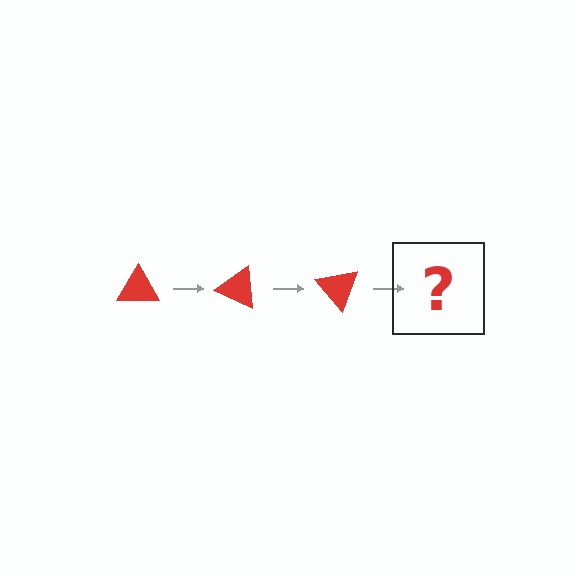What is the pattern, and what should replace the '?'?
The pattern is that the triangle rotates 25 degrees each step. The '?' should be a red triangle rotated 75 degrees.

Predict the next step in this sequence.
The next step is a red triangle rotated 75 degrees.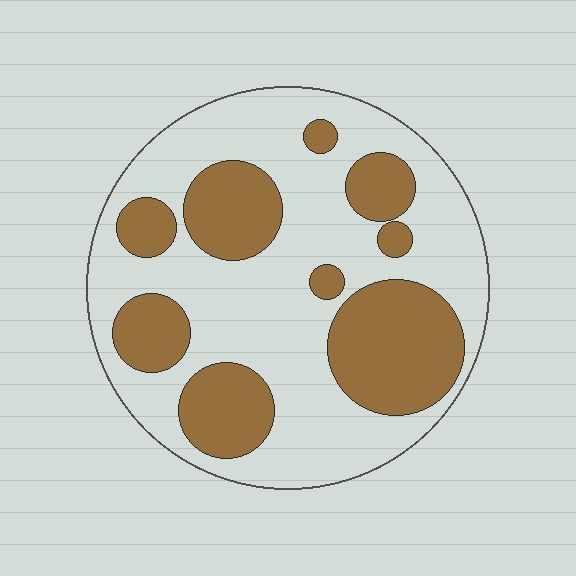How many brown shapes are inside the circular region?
9.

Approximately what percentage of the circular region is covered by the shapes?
Approximately 35%.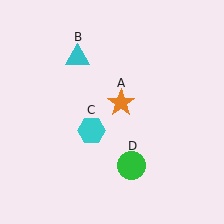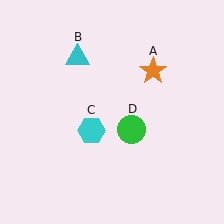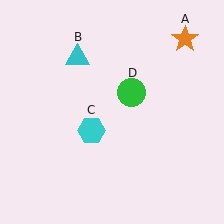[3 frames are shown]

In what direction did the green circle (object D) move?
The green circle (object D) moved up.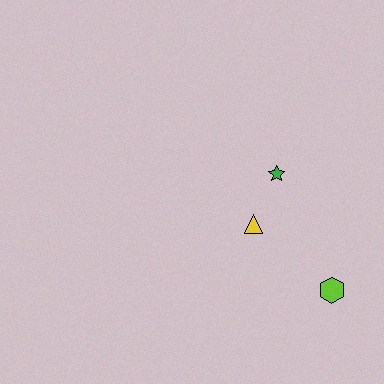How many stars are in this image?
There is 1 star.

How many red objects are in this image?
There are no red objects.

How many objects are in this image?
There are 3 objects.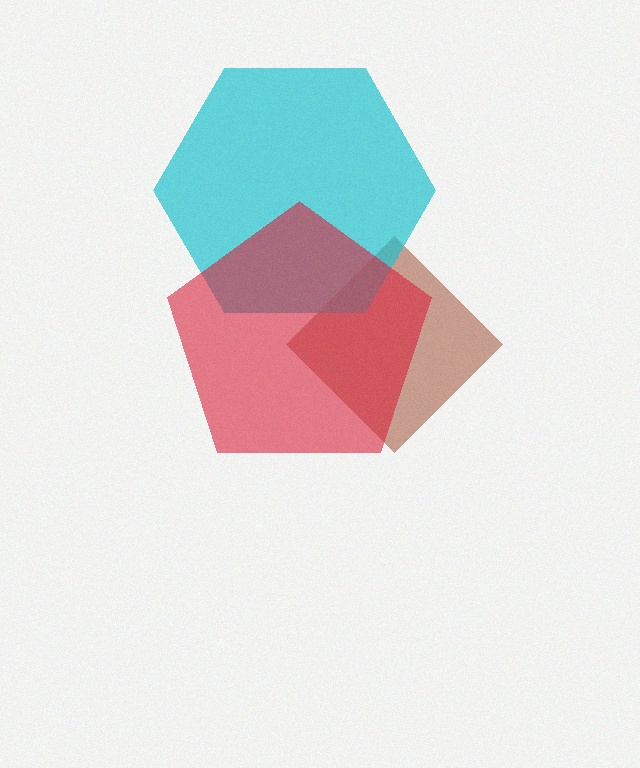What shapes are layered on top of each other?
The layered shapes are: a brown diamond, a cyan hexagon, a red pentagon.